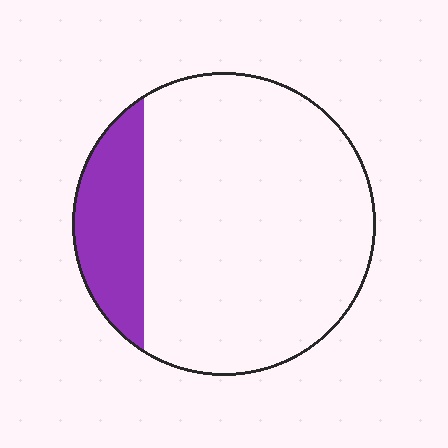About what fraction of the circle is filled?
About one sixth (1/6).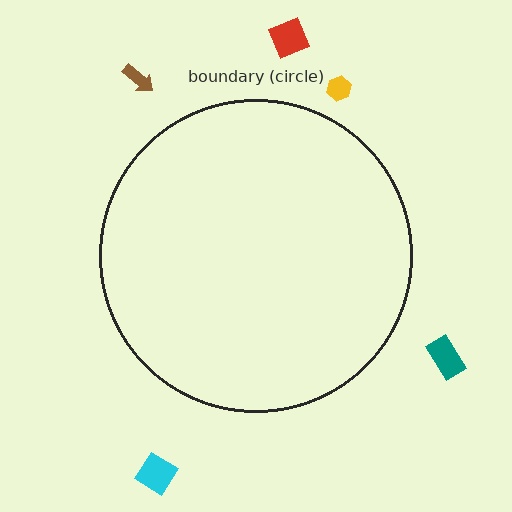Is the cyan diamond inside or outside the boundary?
Outside.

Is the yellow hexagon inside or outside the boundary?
Outside.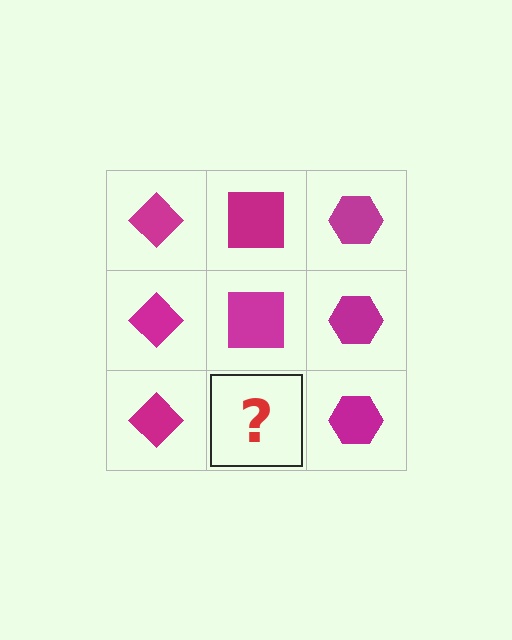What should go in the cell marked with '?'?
The missing cell should contain a magenta square.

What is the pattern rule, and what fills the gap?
The rule is that each column has a consistent shape. The gap should be filled with a magenta square.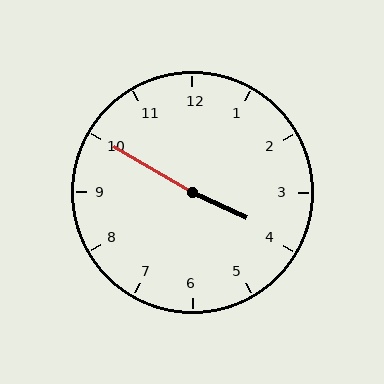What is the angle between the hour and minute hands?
Approximately 175 degrees.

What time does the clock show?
3:50.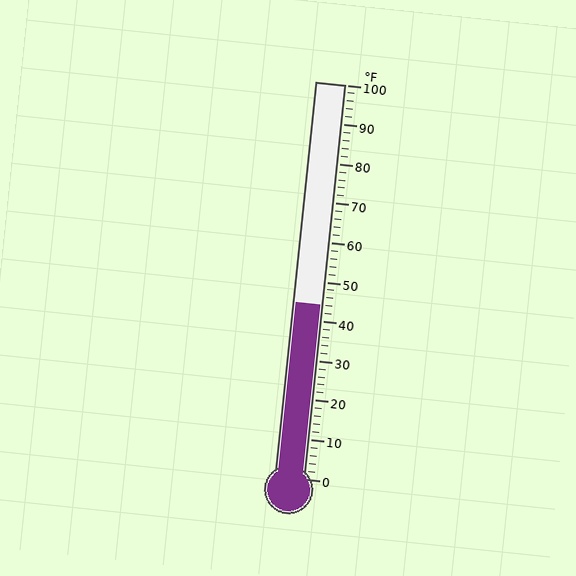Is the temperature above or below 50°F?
The temperature is below 50°F.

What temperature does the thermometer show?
The thermometer shows approximately 44°F.